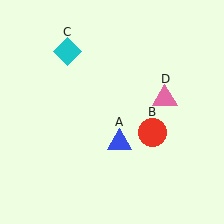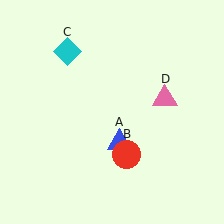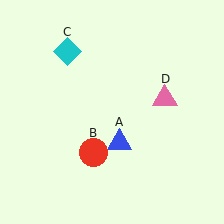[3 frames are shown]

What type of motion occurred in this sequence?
The red circle (object B) rotated clockwise around the center of the scene.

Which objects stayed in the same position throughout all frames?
Blue triangle (object A) and cyan diamond (object C) and pink triangle (object D) remained stationary.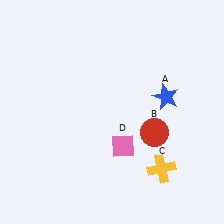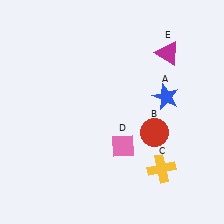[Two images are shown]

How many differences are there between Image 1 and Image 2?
There is 1 difference between the two images.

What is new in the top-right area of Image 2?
A magenta triangle (E) was added in the top-right area of Image 2.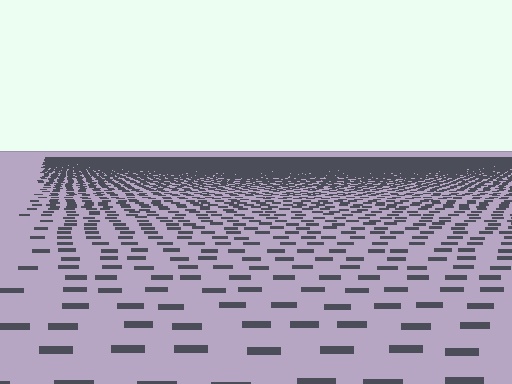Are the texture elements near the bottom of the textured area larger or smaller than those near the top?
Larger. Near the bottom, elements are closer to the viewer and appear at a bigger on-screen size.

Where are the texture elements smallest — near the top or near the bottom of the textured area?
Near the top.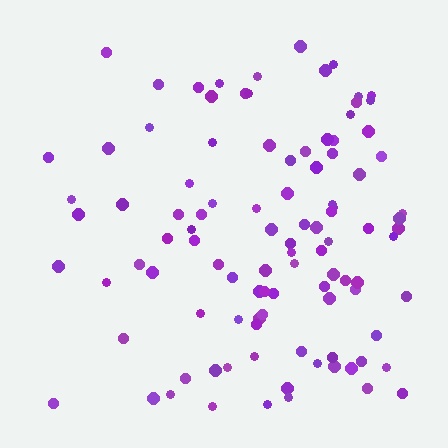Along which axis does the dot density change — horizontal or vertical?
Horizontal.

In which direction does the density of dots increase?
From left to right, with the right side densest.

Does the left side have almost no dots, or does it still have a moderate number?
Still a moderate number, just noticeably fewer than the right.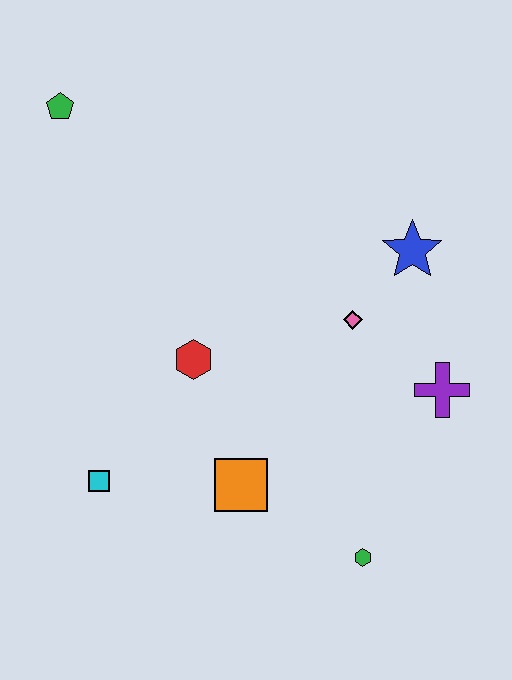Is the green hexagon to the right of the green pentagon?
Yes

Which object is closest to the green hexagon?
The orange square is closest to the green hexagon.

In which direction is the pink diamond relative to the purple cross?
The pink diamond is to the left of the purple cross.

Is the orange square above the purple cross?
No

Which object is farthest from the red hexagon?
The green pentagon is farthest from the red hexagon.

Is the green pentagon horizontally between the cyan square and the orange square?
No